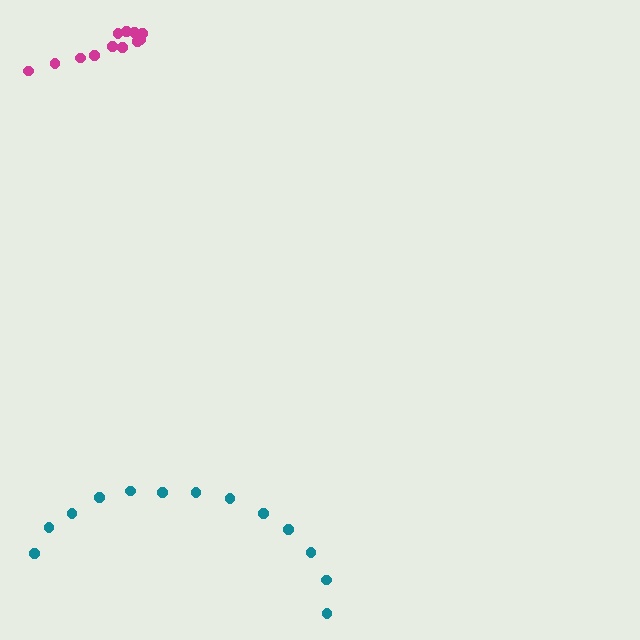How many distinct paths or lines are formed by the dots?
There are 2 distinct paths.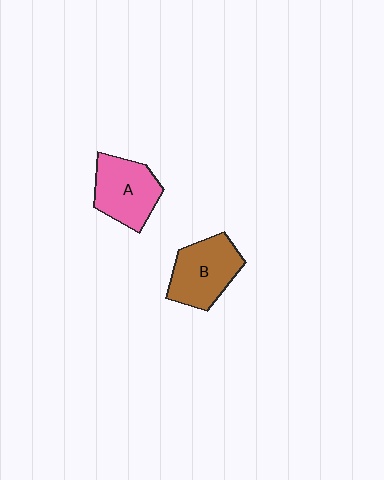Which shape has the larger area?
Shape B (brown).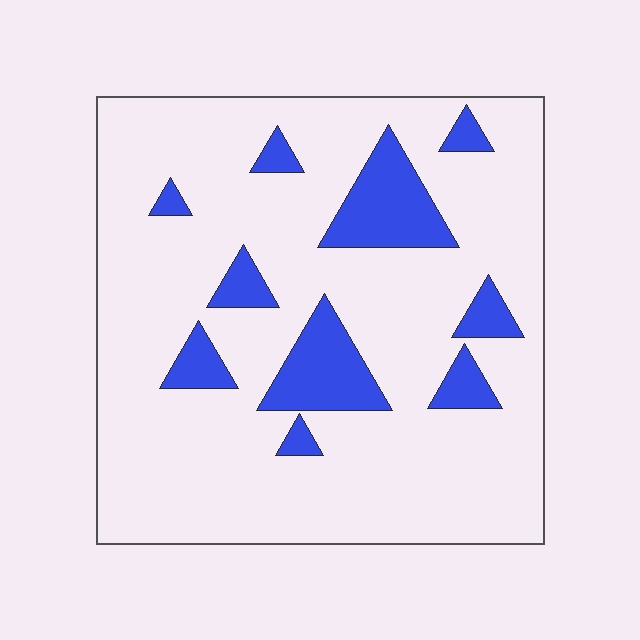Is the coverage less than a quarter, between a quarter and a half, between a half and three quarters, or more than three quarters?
Less than a quarter.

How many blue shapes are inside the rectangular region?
10.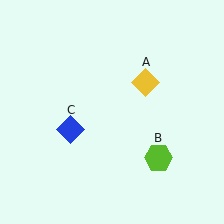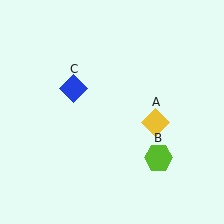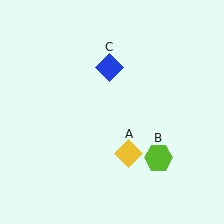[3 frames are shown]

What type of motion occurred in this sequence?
The yellow diamond (object A), blue diamond (object C) rotated clockwise around the center of the scene.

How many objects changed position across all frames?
2 objects changed position: yellow diamond (object A), blue diamond (object C).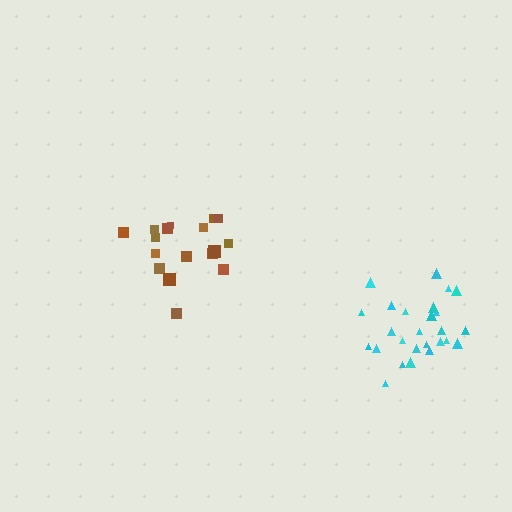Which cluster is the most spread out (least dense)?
Cyan.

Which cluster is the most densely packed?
Brown.